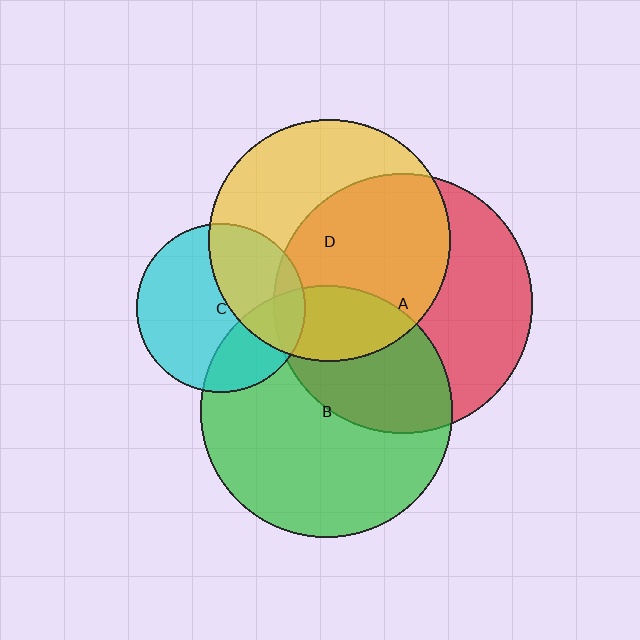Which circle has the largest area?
Circle A (red).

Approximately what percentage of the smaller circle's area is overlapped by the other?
Approximately 40%.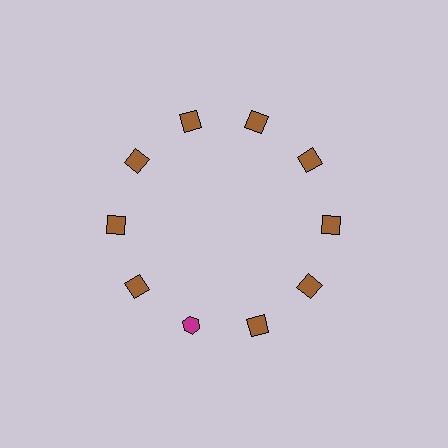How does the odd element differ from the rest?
It differs in both color (magenta instead of brown) and shape (hexagon instead of square).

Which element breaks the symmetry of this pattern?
The magenta hexagon at roughly the 7 o'clock position breaks the symmetry. All other shapes are brown squares.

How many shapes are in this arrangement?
There are 10 shapes arranged in a ring pattern.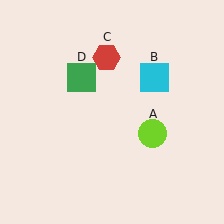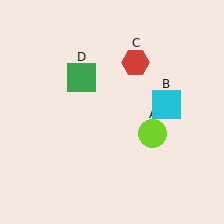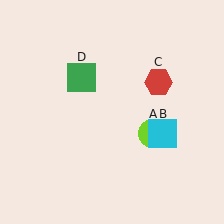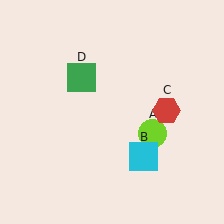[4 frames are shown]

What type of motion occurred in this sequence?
The cyan square (object B), red hexagon (object C) rotated clockwise around the center of the scene.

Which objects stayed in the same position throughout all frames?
Lime circle (object A) and green square (object D) remained stationary.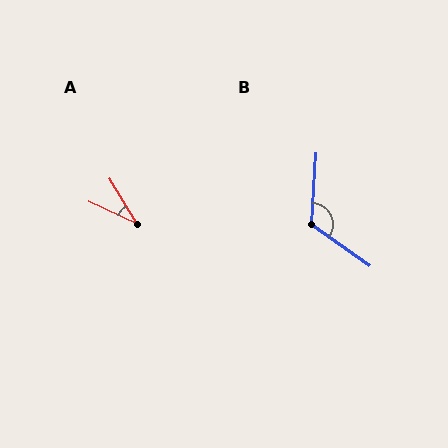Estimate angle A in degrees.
Approximately 34 degrees.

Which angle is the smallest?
A, at approximately 34 degrees.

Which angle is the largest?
B, at approximately 122 degrees.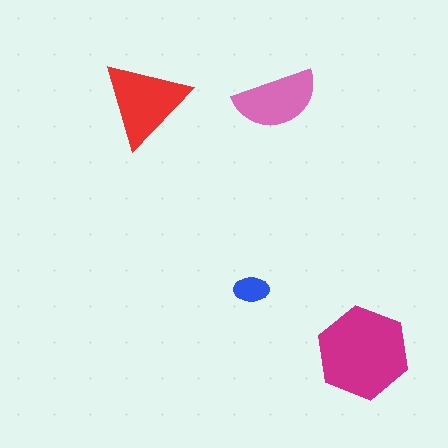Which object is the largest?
The magenta hexagon.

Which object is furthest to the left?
The red triangle is leftmost.